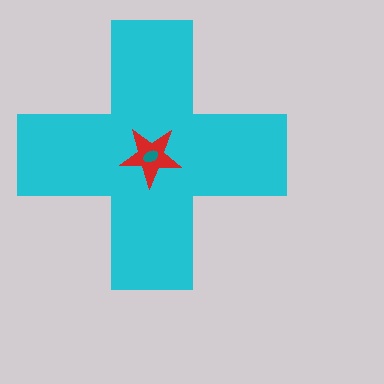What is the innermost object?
The teal ellipse.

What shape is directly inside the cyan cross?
The red star.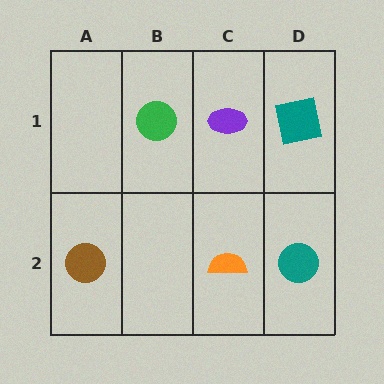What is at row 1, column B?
A green circle.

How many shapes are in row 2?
3 shapes.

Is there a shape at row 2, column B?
No, that cell is empty.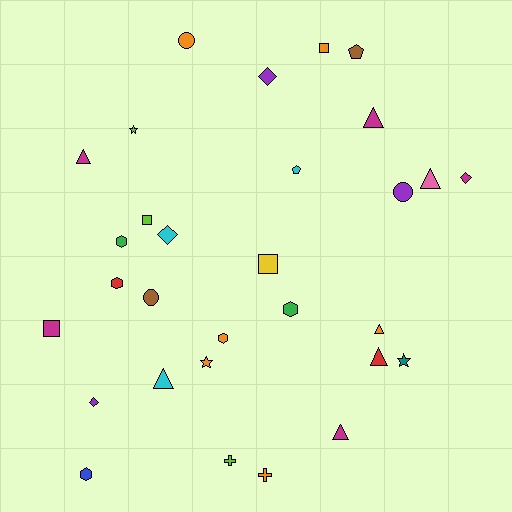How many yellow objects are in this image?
There is 1 yellow object.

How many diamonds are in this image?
There are 4 diamonds.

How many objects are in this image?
There are 30 objects.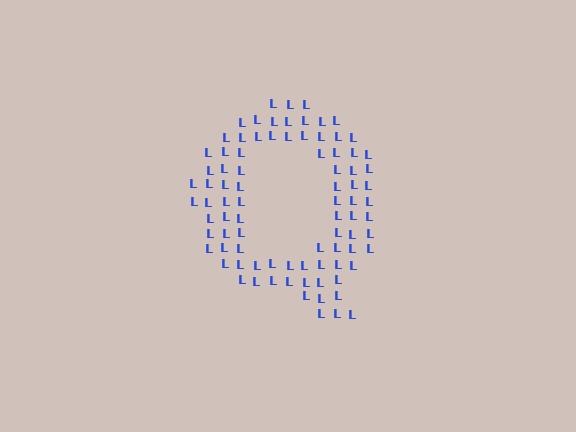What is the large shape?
The large shape is the letter Q.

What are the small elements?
The small elements are letter L's.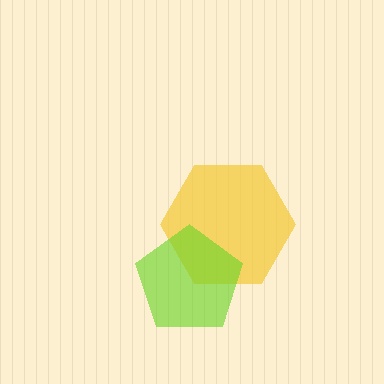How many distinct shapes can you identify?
There are 2 distinct shapes: a yellow hexagon, a lime pentagon.